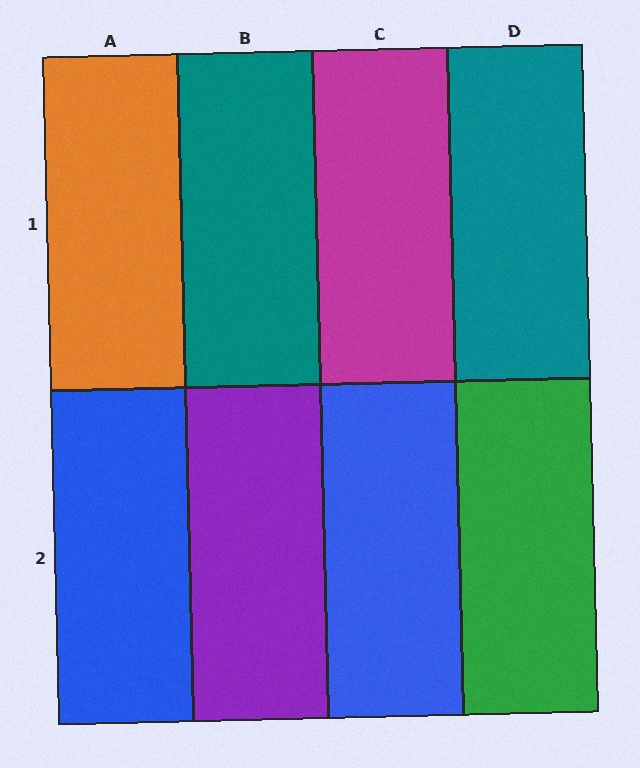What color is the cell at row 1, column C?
Magenta.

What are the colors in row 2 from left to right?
Blue, purple, blue, green.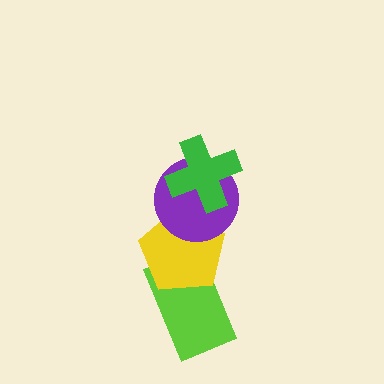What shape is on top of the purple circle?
The green cross is on top of the purple circle.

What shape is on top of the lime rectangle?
The yellow pentagon is on top of the lime rectangle.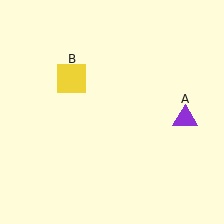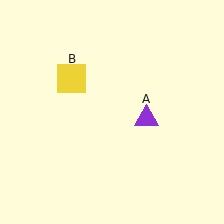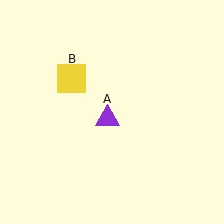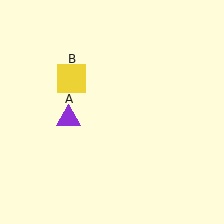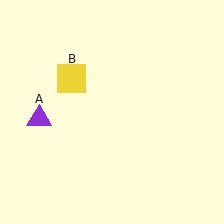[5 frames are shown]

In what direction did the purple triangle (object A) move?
The purple triangle (object A) moved left.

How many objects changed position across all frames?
1 object changed position: purple triangle (object A).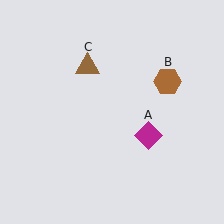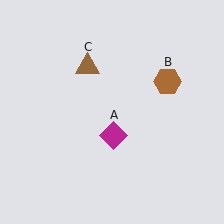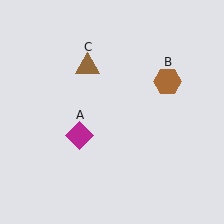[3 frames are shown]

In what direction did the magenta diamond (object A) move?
The magenta diamond (object A) moved left.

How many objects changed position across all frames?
1 object changed position: magenta diamond (object A).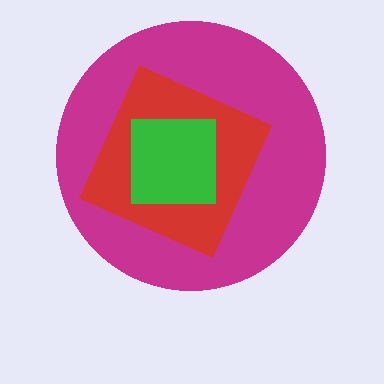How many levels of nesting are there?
3.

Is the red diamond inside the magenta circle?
Yes.